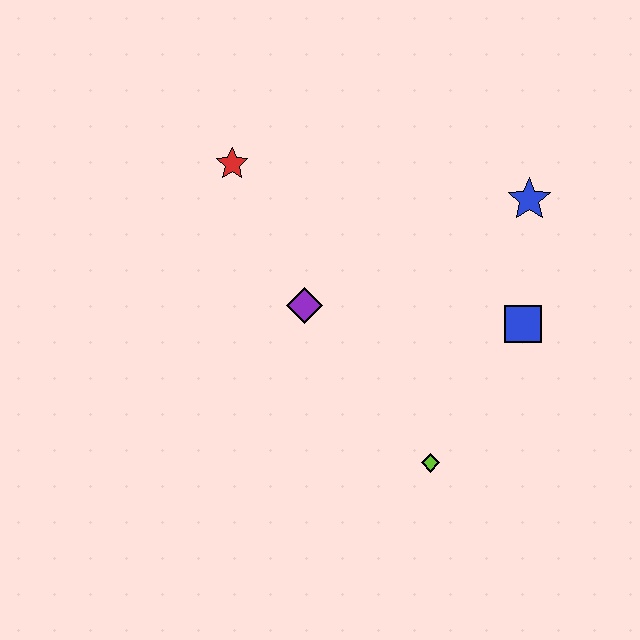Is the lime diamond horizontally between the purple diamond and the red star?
No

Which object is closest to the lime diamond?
The blue square is closest to the lime diamond.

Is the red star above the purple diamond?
Yes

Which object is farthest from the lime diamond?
The red star is farthest from the lime diamond.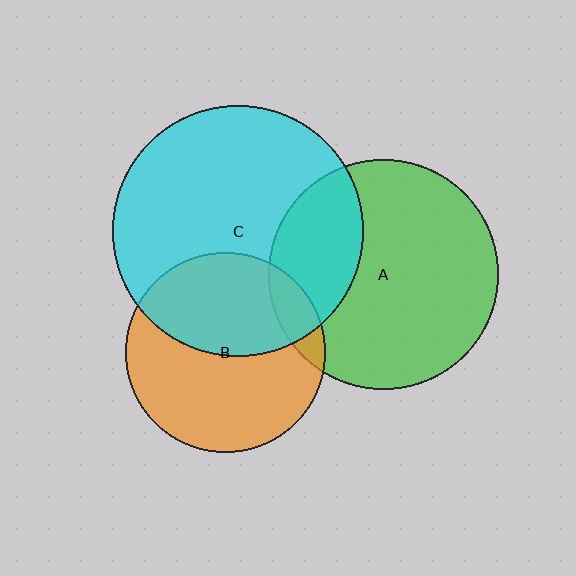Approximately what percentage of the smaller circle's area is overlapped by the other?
Approximately 30%.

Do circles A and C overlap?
Yes.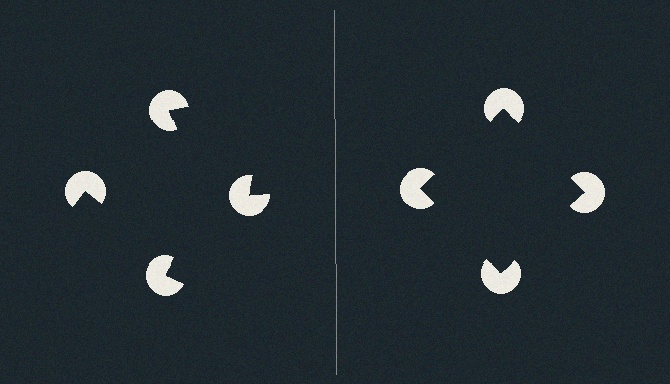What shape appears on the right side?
An illusory square.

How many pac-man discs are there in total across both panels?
8 — 4 on each side.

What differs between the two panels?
The pac-man discs are positioned identically on both sides; only the wedge orientations differ. On the right they align to a square; on the left they are misaligned.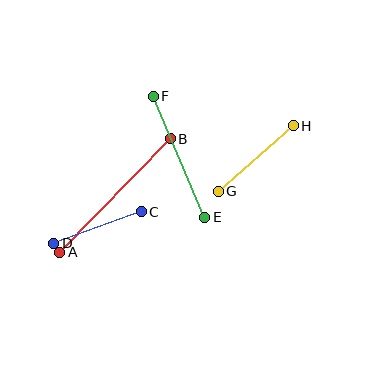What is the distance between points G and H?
The distance is approximately 100 pixels.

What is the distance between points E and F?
The distance is approximately 131 pixels.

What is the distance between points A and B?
The distance is approximately 159 pixels.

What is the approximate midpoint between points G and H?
The midpoint is at approximately (256, 158) pixels.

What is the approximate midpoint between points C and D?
The midpoint is at approximately (98, 227) pixels.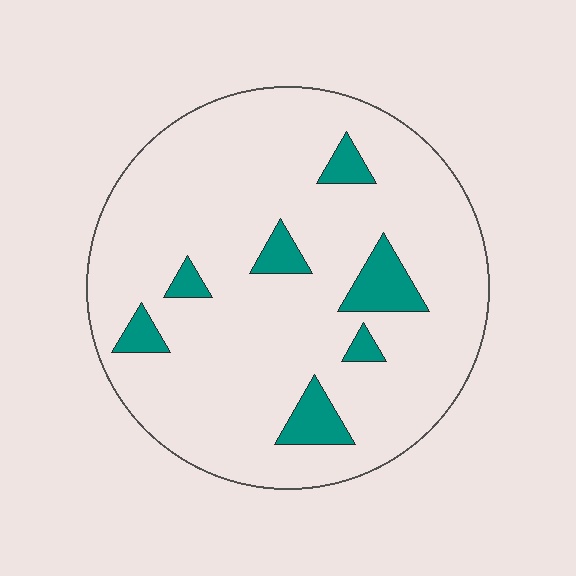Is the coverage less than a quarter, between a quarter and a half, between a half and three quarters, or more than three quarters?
Less than a quarter.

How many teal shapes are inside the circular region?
7.